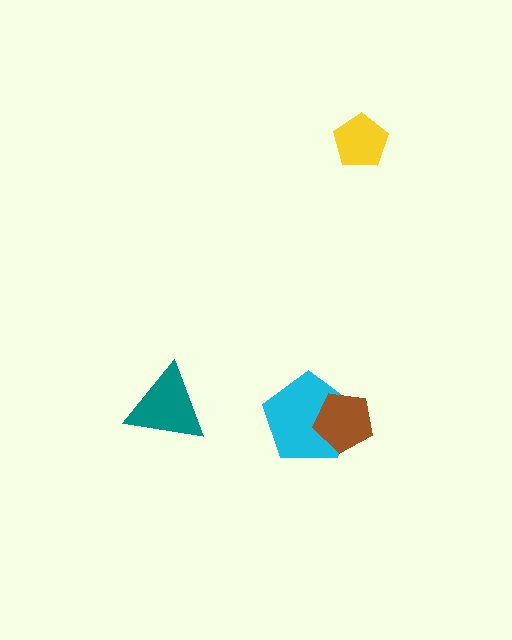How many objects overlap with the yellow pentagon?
0 objects overlap with the yellow pentagon.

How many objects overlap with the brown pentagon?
1 object overlaps with the brown pentagon.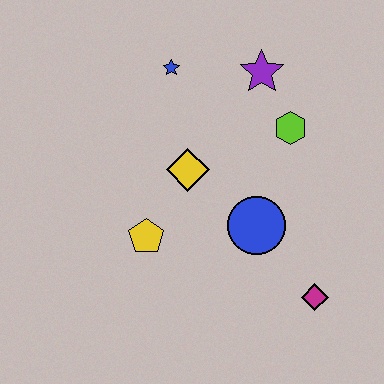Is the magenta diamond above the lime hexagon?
No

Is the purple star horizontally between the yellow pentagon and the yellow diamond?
No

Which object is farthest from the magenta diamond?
The blue star is farthest from the magenta diamond.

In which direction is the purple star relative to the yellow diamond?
The purple star is above the yellow diamond.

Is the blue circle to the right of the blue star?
Yes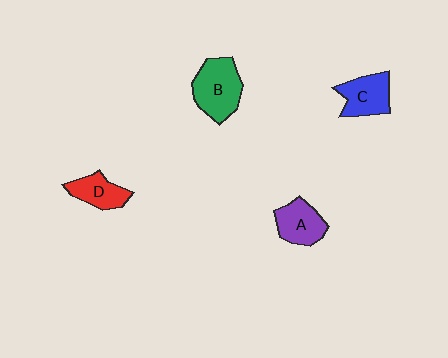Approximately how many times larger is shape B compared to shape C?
Approximately 1.3 times.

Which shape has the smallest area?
Shape D (red).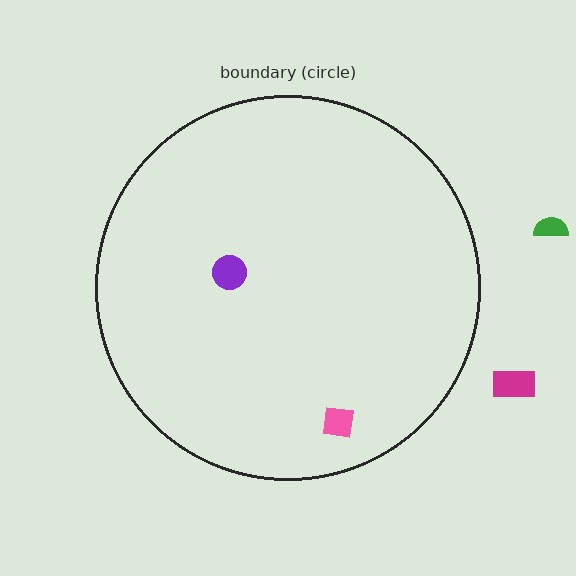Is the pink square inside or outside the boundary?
Inside.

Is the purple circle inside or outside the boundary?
Inside.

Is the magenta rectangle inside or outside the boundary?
Outside.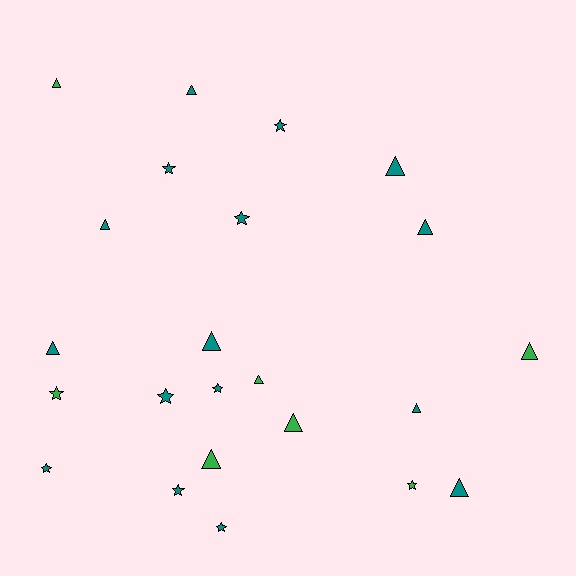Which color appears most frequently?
Teal, with 16 objects.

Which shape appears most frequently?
Triangle, with 13 objects.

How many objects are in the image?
There are 23 objects.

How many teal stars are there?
There are 8 teal stars.